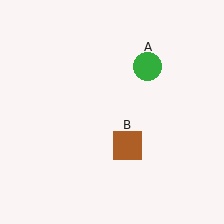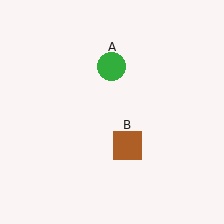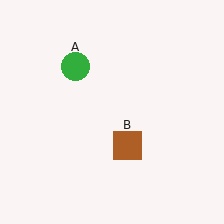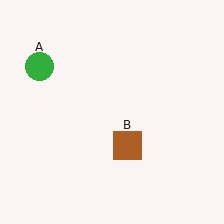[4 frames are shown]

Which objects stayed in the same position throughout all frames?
Brown square (object B) remained stationary.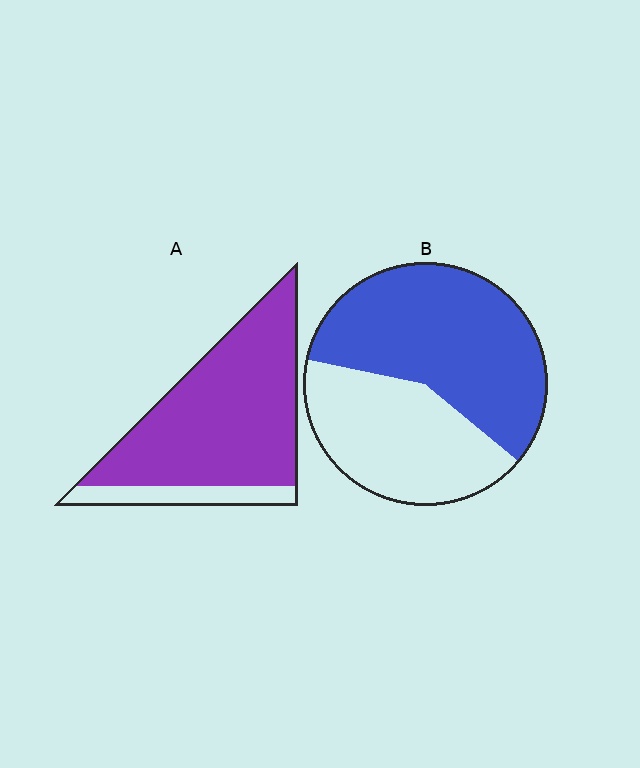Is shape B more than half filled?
Yes.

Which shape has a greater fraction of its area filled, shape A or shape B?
Shape A.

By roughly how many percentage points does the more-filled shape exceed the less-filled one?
By roughly 25 percentage points (A over B).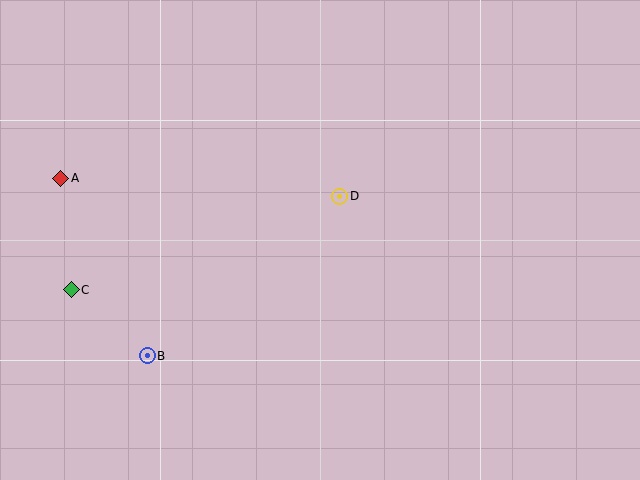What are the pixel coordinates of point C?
Point C is at (71, 290).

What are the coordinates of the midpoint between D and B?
The midpoint between D and B is at (243, 276).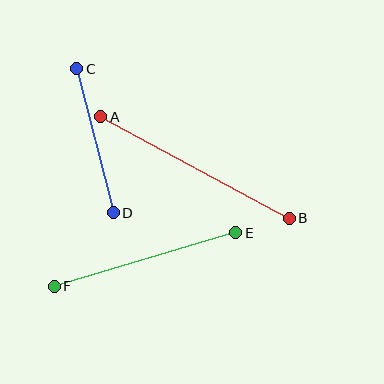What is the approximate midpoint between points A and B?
The midpoint is at approximately (195, 168) pixels.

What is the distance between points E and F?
The distance is approximately 189 pixels.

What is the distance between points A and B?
The distance is approximately 214 pixels.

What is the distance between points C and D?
The distance is approximately 148 pixels.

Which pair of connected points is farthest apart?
Points A and B are farthest apart.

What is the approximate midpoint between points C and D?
The midpoint is at approximately (95, 141) pixels.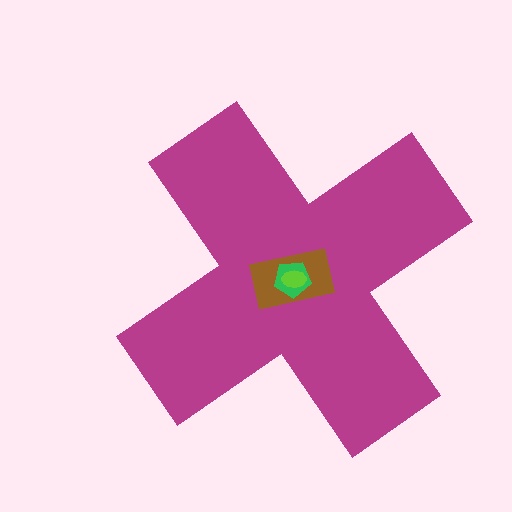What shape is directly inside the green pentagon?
The lime ellipse.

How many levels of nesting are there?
4.